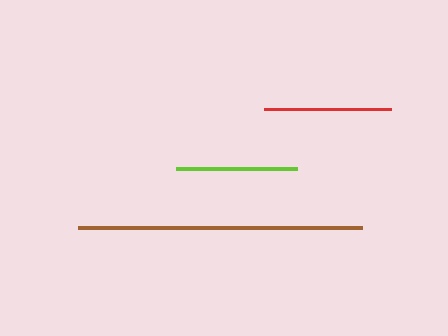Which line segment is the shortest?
The lime line is the shortest at approximately 121 pixels.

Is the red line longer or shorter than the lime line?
The red line is longer than the lime line.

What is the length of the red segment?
The red segment is approximately 127 pixels long.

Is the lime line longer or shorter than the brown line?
The brown line is longer than the lime line.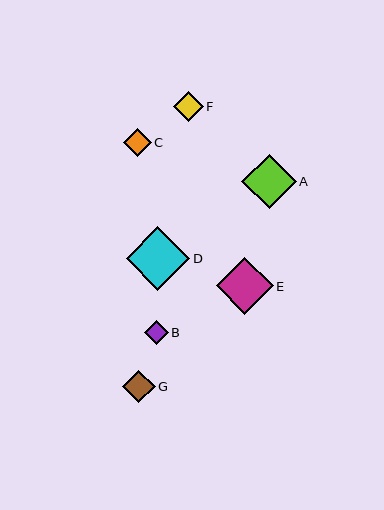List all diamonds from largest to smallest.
From largest to smallest: D, E, A, G, F, C, B.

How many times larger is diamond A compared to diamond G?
Diamond A is approximately 1.7 times the size of diamond G.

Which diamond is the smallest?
Diamond B is the smallest with a size of approximately 24 pixels.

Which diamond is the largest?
Diamond D is the largest with a size of approximately 63 pixels.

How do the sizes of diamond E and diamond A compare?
Diamond E and diamond A are approximately the same size.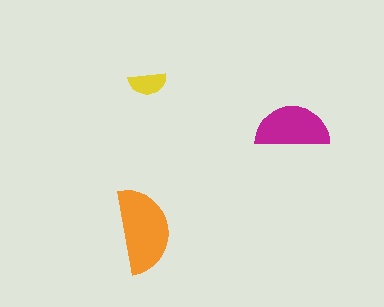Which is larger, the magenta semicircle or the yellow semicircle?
The magenta one.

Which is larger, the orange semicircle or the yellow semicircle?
The orange one.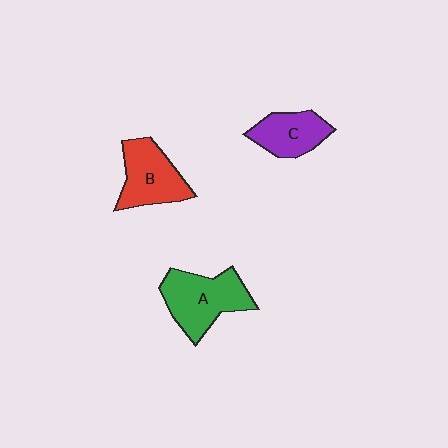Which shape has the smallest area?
Shape C (purple).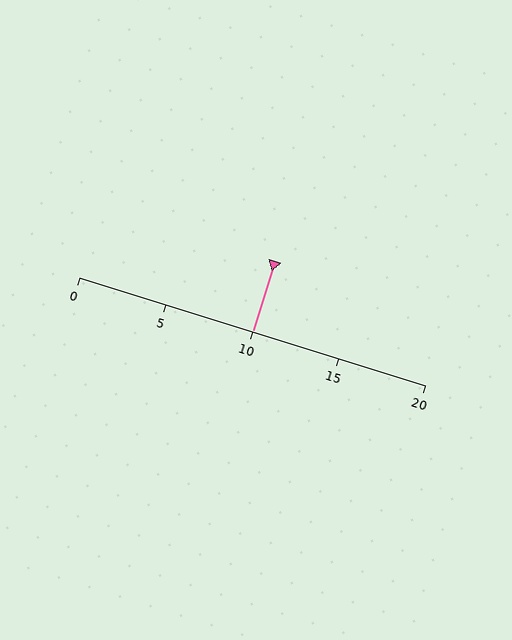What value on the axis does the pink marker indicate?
The marker indicates approximately 10.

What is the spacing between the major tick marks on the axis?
The major ticks are spaced 5 apart.